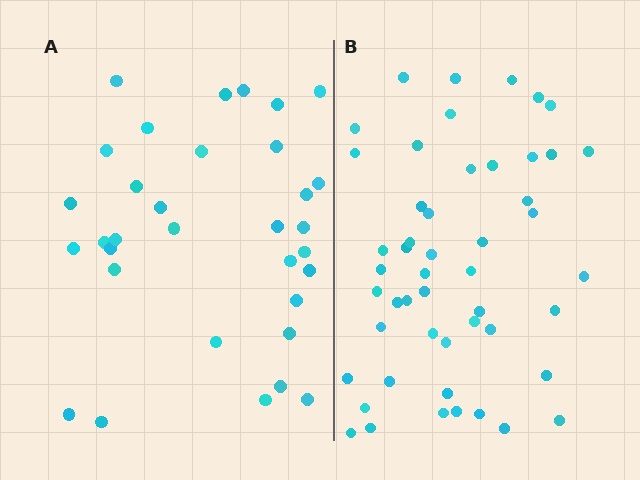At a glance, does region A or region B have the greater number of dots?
Region B (the right region) has more dots.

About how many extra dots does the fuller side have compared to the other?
Region B has approximately 15 more dots than region A.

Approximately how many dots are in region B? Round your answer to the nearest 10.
About 50 dots.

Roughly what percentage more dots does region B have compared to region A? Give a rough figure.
About 50% more.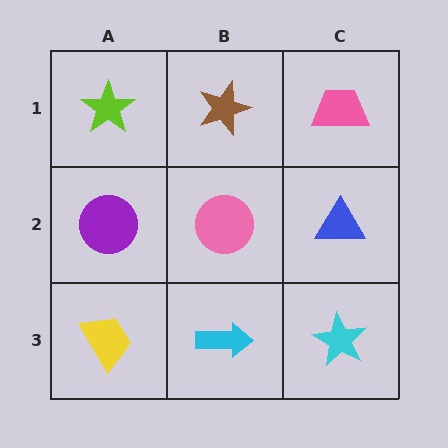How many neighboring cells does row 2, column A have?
3.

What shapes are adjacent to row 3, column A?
A purple circle (row 2, column A), a cyan arrow (row 3, column B).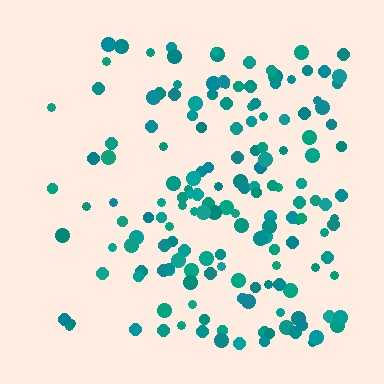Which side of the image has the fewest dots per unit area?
The left.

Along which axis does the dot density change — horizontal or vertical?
Horizontal.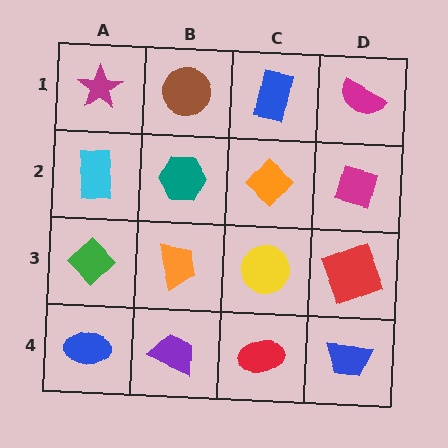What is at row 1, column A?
A magenta star.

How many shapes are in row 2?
4 shapes.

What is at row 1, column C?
A blue rectangle.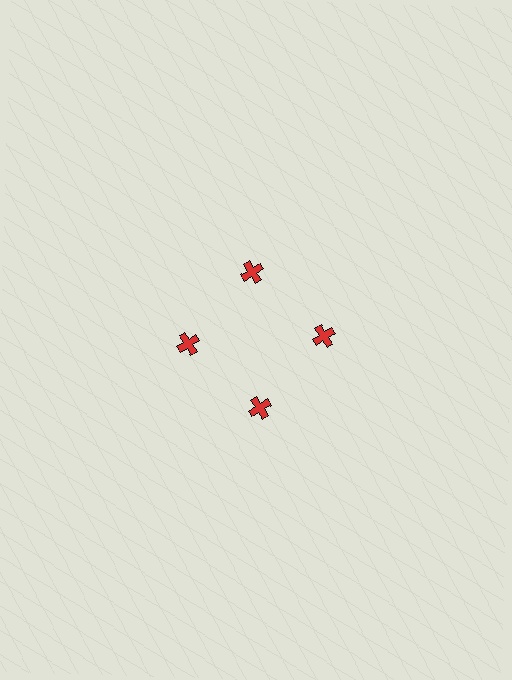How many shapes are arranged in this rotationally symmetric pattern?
There are 4 shapes, arranged in 4 groups of 1.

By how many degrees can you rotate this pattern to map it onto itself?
The pattern maps onto itself every 90 degrees of rotation.